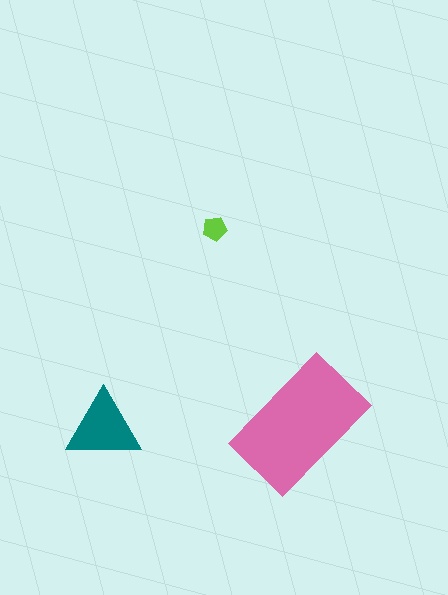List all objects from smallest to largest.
The lime pentagon, the teal triangle, the pink rectangle.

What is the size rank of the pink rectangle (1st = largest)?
1st.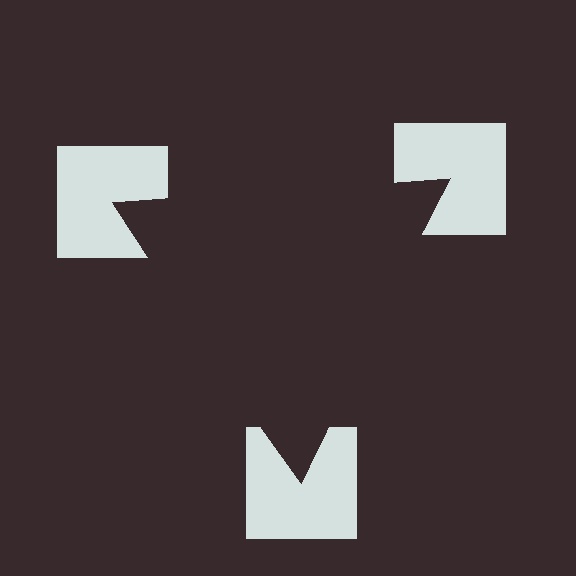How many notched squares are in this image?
There are 3 — one at each vertex of the illusory triangle.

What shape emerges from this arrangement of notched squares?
An illusory triangle — its edges are inferred from the aligned wedge cuts in the notched squares, not physically drawn.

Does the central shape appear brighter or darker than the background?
It typically appears slightly darker than the background, even though no actual brightness change is drawn.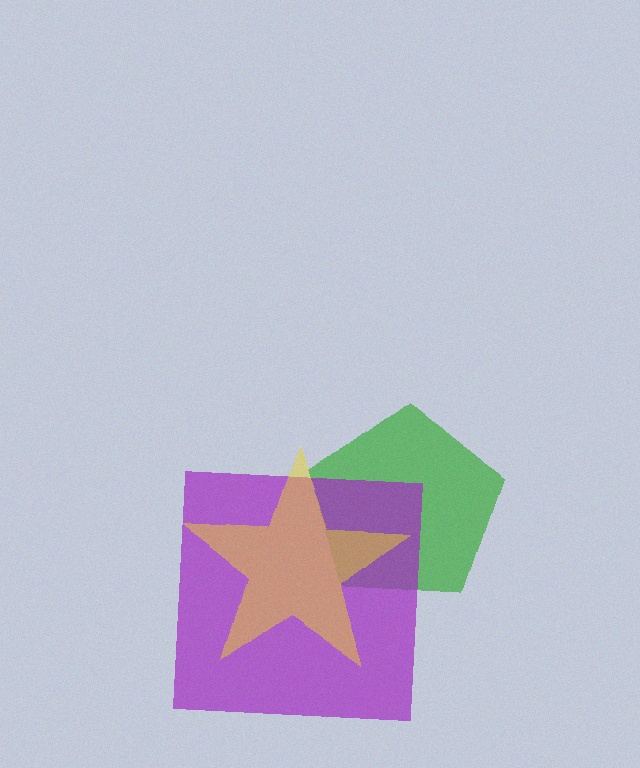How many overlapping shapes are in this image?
There are 3 overlapping shapes in the image.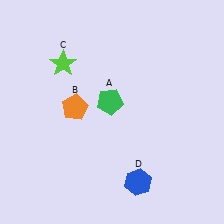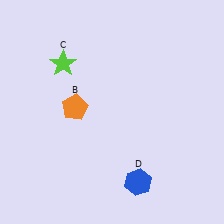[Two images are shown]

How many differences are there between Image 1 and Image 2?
There is 1 difference between the two images.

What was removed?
The green pentagon (A) was removed in Image 2.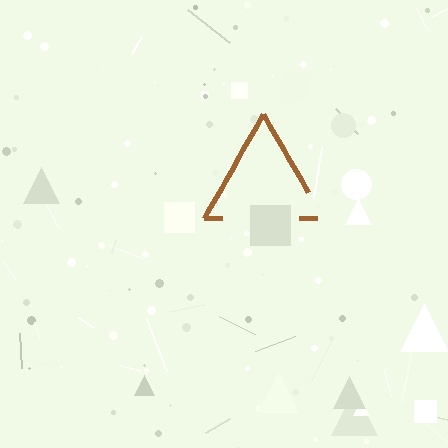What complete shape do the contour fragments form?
The contour fragments form a triangle.